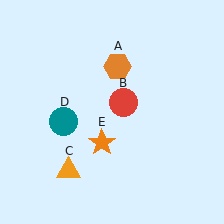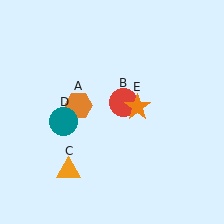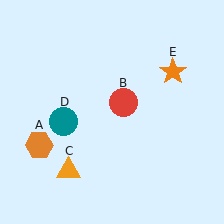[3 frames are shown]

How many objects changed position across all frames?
2 objects changed position: orange hexagon (object A), orange star (object E).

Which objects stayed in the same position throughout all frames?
Red circle (object B) and orange triangle (object C) and teal circle (object D) remained stationary.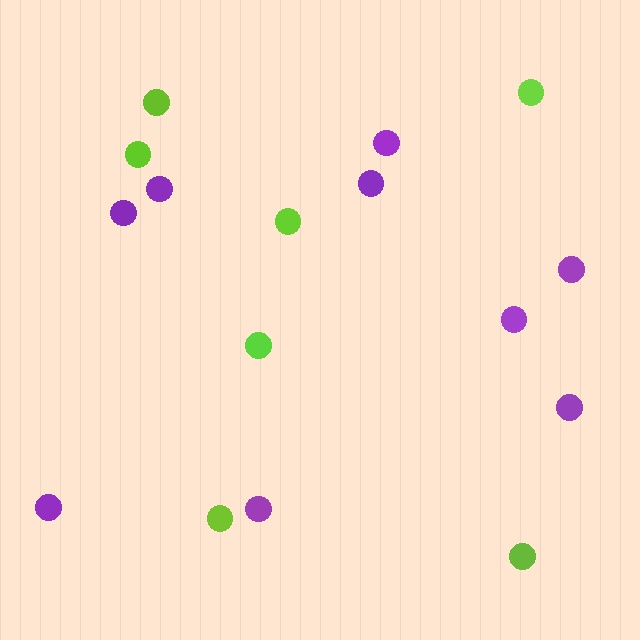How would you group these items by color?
There are 2 groups: one group of lime circles (7) and one group of purple circles (9).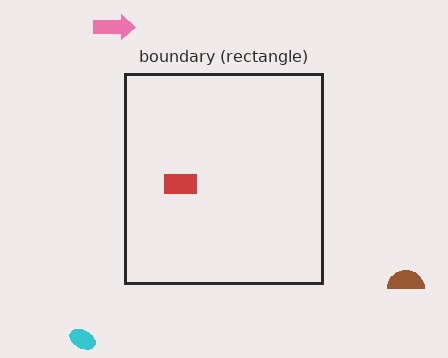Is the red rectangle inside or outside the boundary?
Inside.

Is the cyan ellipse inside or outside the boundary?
Outside.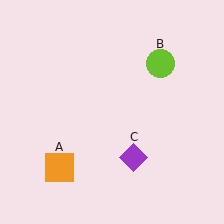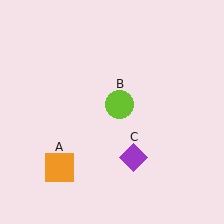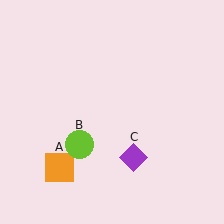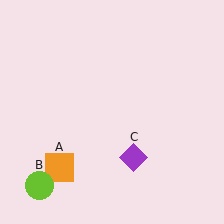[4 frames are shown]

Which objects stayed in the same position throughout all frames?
Orange square (object A) and purple diamond (object C) remained stationary.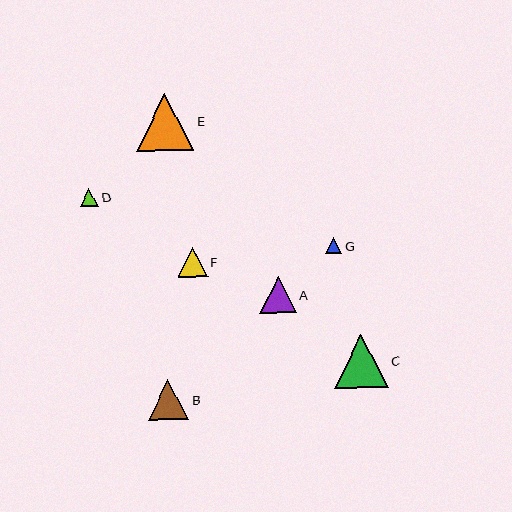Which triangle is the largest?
Triangle E is the largest with a size of approximately 58 pixels.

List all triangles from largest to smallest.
From largest to smallest: E, C, B, A, F, D, G.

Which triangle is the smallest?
Triangle G is the smallest with a size of approximately 16 pixels.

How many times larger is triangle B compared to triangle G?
Triangle B is approximately 2.5 times the size of triangle G.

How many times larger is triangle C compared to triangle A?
Triangle C is approximately 1.5 times the size of triangle A.